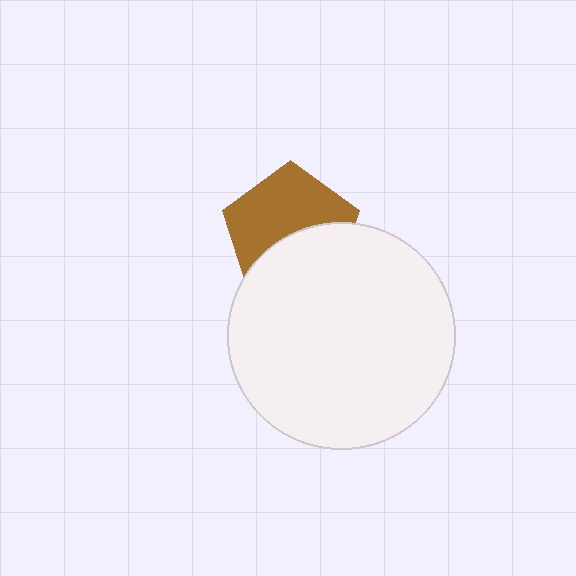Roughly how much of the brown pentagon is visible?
About half of it is visible (roughly 57%).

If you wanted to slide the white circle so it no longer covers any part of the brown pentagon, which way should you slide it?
Slide it down — that is the most direct way to separate the two shapes.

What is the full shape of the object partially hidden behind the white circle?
The partially hidden object is a brown pentagon.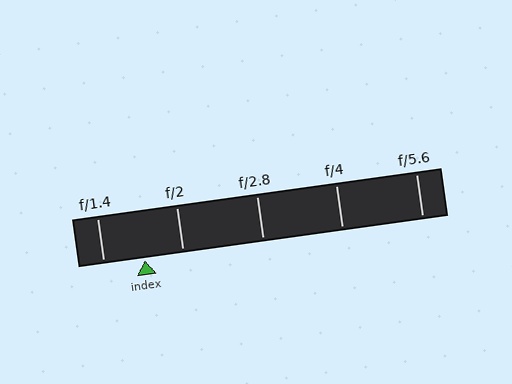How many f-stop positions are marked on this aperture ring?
There are 5 f-stop positions marked.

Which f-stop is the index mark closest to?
The index mark is closest to f/2.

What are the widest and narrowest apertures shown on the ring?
The widest aperture shown is f/1.4 and the narrowest is f/5.6.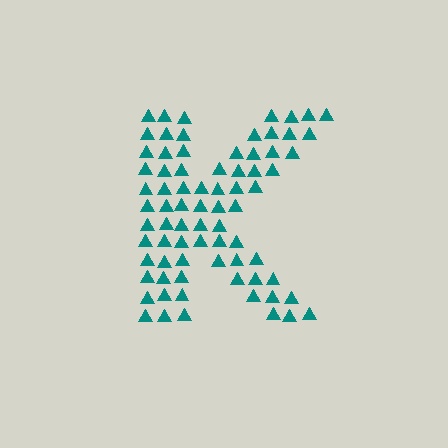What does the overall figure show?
The overall figure shows the letter K.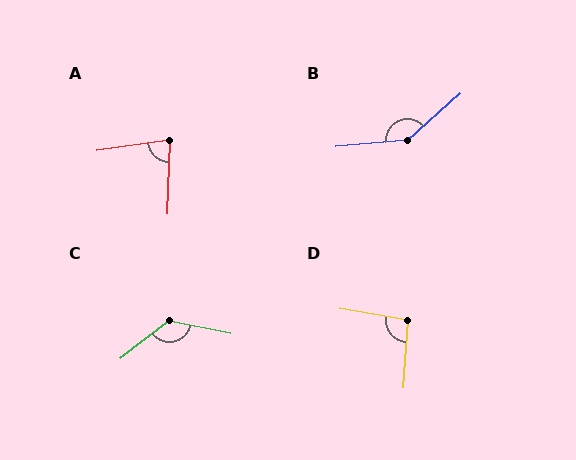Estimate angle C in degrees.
Approximately 131 degrees.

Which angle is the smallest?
A, at approximately 80 degrees.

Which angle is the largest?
B, at approximately 144 degrees.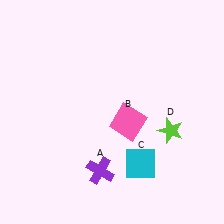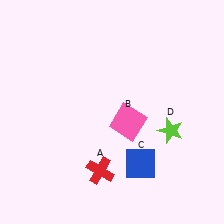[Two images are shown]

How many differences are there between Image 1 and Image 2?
There are 2 differences between the two images.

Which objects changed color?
A changed from purple to red. C changed from cyan to blue.